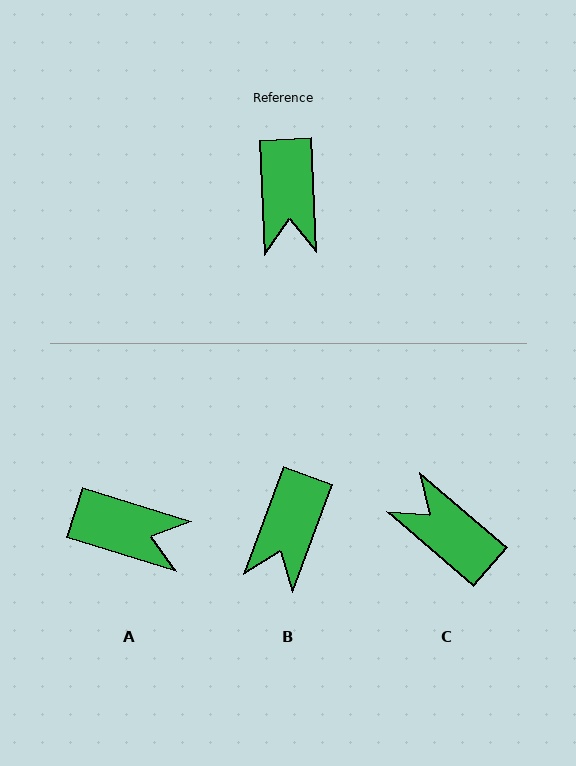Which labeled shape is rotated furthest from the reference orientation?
C, about 133 degrees away.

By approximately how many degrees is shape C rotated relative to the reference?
Approximately 133 degrees clockwise.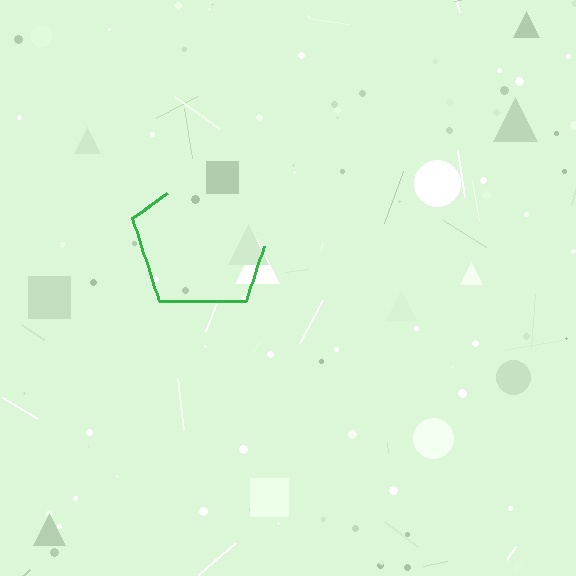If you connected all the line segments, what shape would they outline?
They would outline a pentagon.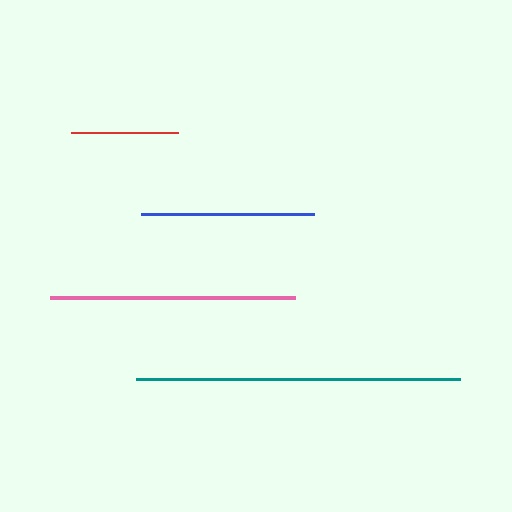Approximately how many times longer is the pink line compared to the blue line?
The pink line is approximately 1.4 times the length of the blue line.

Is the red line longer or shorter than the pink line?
The pink line is longer than the red line.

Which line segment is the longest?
The teal line is the longest at approximately 324 pixels.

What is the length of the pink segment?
The pink segment is approximately 245 pixels long.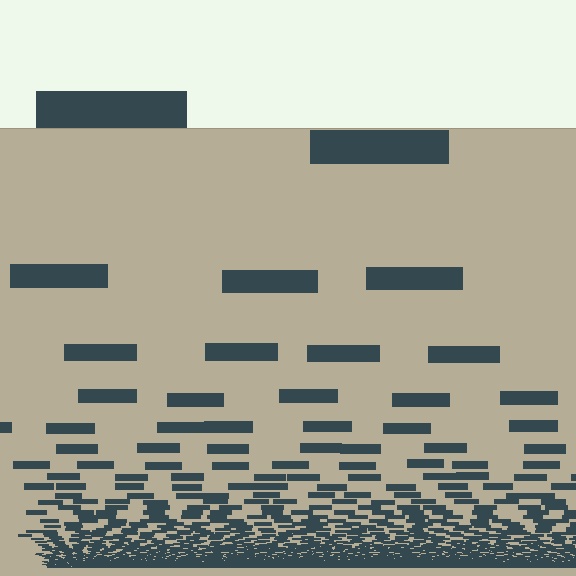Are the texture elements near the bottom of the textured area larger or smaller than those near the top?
Smaller. The gradient is inverted — elements near the bottom are smaller and denser.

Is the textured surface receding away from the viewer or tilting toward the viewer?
The surface appears to tilt toward the viewer. Texture elements get larger and sparser toward the top.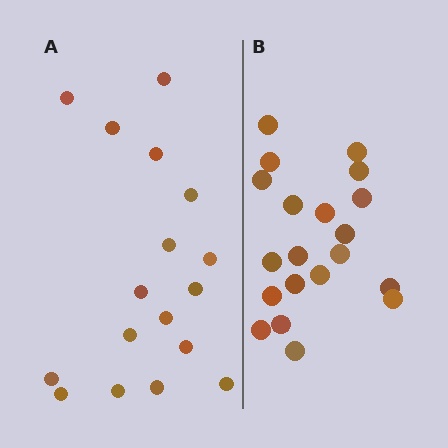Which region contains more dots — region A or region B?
Region B (the right region) has more dots.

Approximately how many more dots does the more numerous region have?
Region B has just a few more — roughly 2 or 3 more dots than region A.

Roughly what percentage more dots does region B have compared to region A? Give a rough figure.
About 20% more.